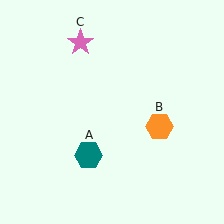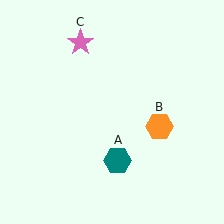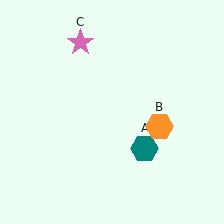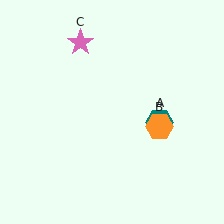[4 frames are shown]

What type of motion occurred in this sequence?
The teal hexagon (object A) rotated counterclockwise around the center of the scene.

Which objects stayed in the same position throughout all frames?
Orange hexagon (object B) and pink star (object C) remained stationary.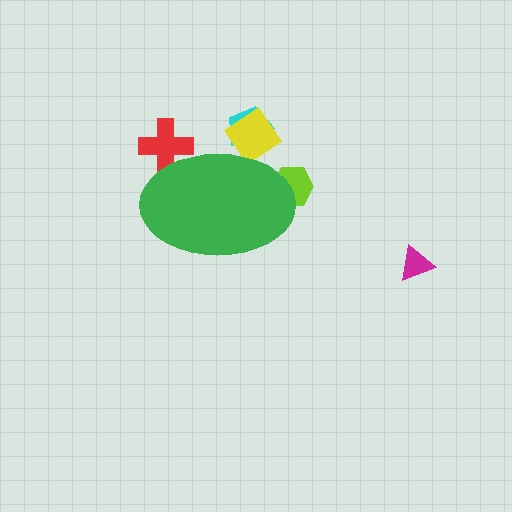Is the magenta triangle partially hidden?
No, the magenta triangle is fully visible.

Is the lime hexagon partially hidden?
Yes, the lime hexagon is partially hidden behind the green ellipse.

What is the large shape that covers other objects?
A green ellipse.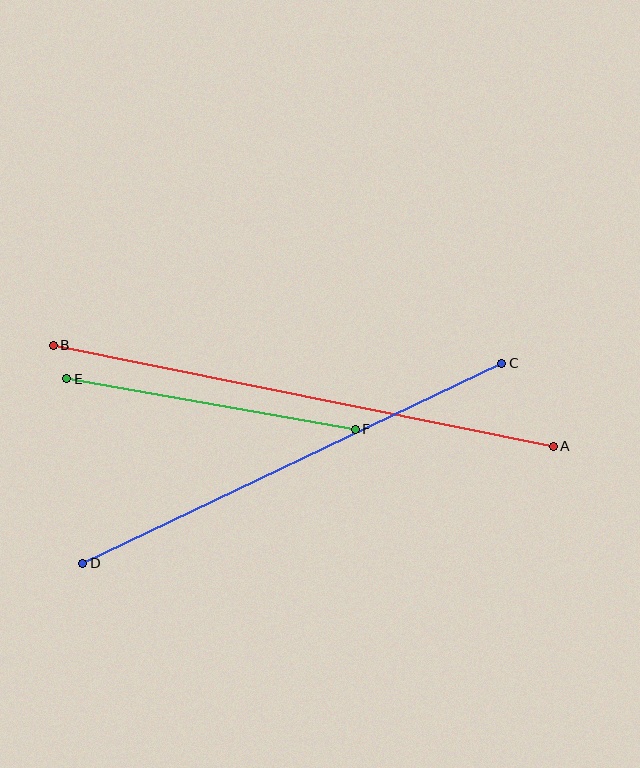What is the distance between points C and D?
The distance is approximately 464 pixels.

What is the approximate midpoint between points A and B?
The midpoint is at approximately (303, 396) pixels.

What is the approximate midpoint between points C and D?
The midpoint is at approximately (292, 463) pixels.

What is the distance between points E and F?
The distance is approximately 293 pixels.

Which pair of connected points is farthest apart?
Points A and B are farthest apart.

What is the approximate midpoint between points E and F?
The midpoint is at approximately (211, 404) pixels.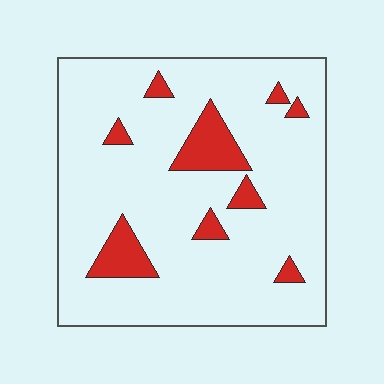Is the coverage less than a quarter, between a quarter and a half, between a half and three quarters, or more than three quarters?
Less than a quarter.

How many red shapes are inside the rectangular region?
9.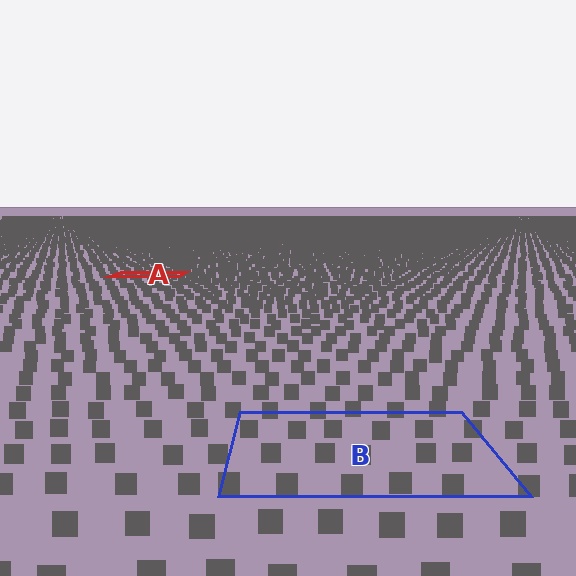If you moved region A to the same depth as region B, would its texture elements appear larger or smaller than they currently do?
They would appear larger. At a closer depth, the same texture elements are projected at a bigger on-screen size.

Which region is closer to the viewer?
Region B is closer. The texture elements there are larger and more spread out.